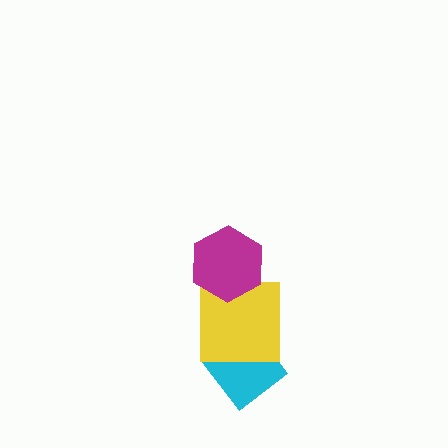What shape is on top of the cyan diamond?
The yellow square is on top of the cyan diamond.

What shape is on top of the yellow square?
The magenta hexagon is on top of the yellow square.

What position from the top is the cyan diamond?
The cyan diamond is 3rd from the top.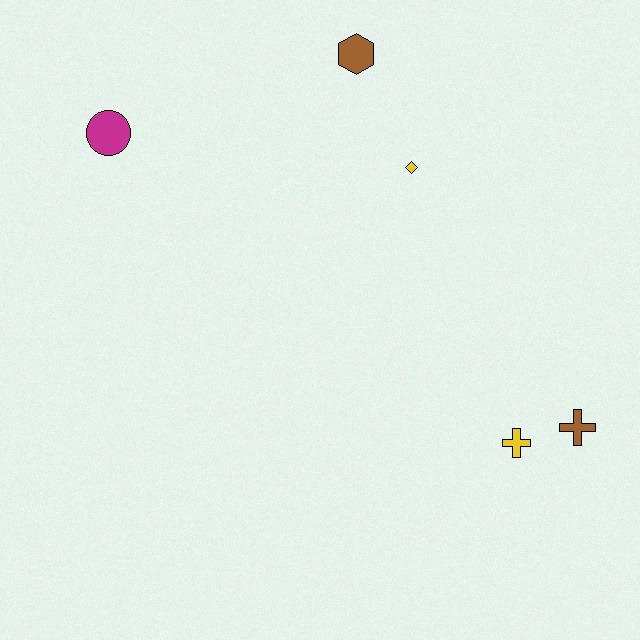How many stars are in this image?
There are no stars.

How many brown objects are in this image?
There are 2 brown objects.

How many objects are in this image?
There are 5 objects.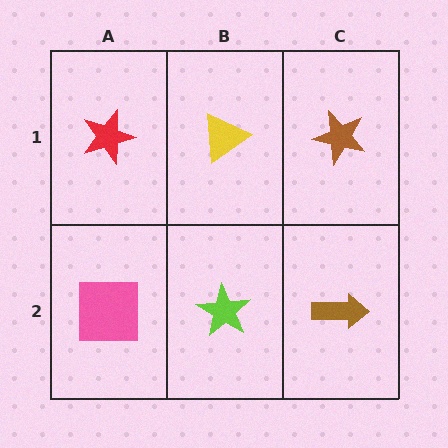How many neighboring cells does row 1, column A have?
2.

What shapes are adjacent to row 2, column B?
A yellow triangle (row 1, column B), a pink square (row 2, column A), a brown arrow (row 2, column C).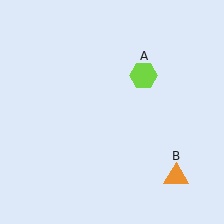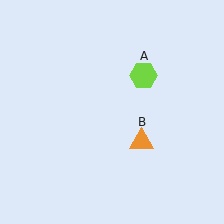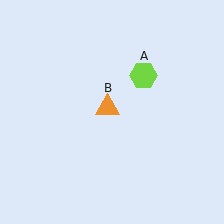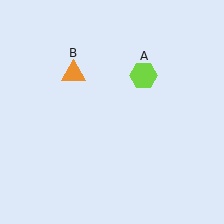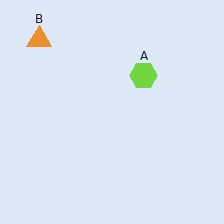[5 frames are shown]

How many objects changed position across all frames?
1 object changed position: orange triangle (object B).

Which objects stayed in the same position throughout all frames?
Lime hexagon (object A) remained stationary.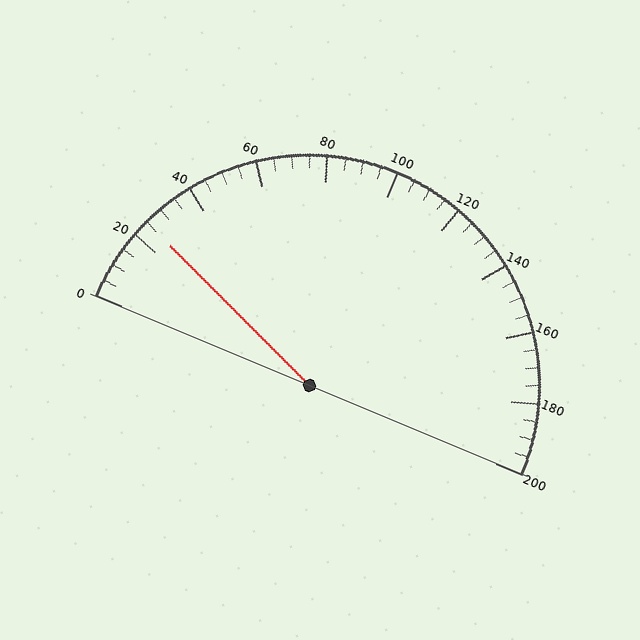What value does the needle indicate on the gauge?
The needle indicates approximately 25.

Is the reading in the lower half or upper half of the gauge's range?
The reading is in the lower half of the range (0 to 200).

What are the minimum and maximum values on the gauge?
The gauge ranges from 0 to 200.